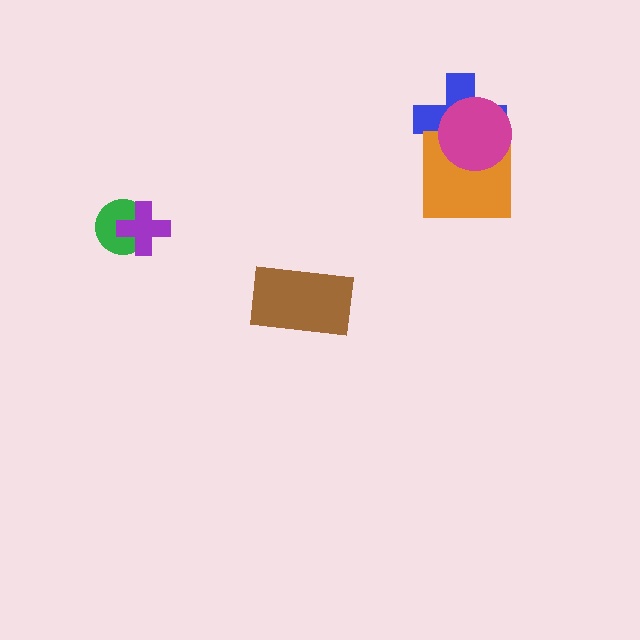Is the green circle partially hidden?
Yes, it is partially covered by another shape.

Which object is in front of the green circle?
The purple cross is in front of the green circle.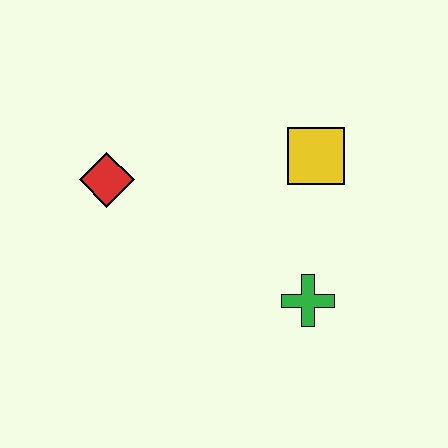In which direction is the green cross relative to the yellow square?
The green cross is below the yellow square.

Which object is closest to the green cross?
The yellow square is closest to the green cross.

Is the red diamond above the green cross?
Yes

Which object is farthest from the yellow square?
The red diamond is farthest from the yellow square.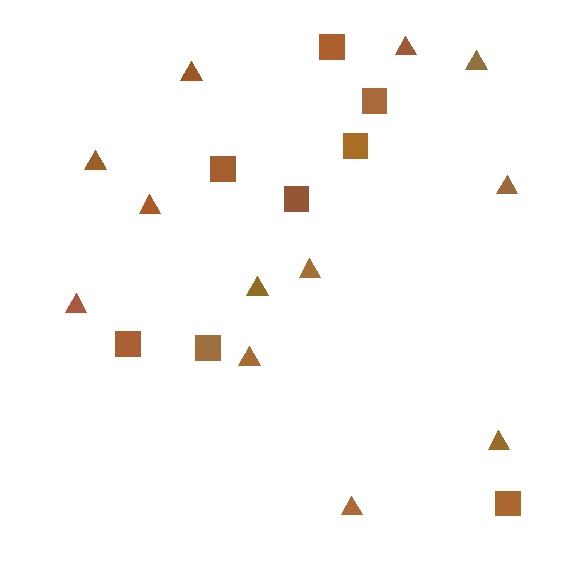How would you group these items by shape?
There are 2 groups: one group of triangles (12) and one group of squares (8).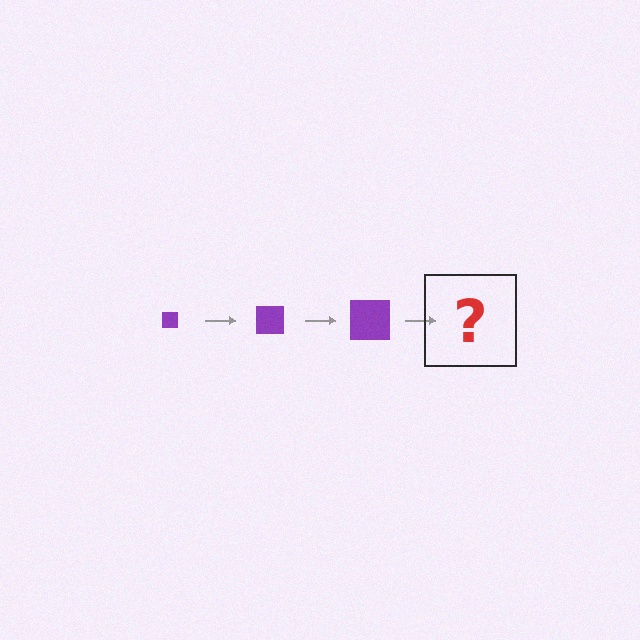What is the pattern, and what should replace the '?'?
The pattern is that the square gets progressively larger each step. The '?' should be a purple square, larger than the previous one.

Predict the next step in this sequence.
The next step is a purple square, larger than the previous one.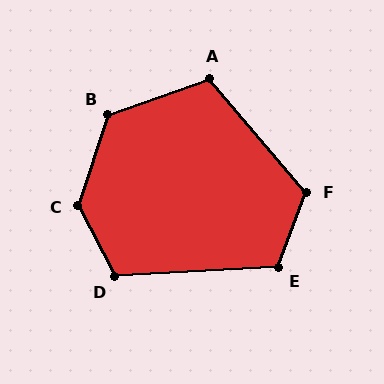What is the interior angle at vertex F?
Approximately 119 degrees (obtuse).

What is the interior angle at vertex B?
Approximately 127 degrees (obtuse).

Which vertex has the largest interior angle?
C, at approximately 135 degrees.